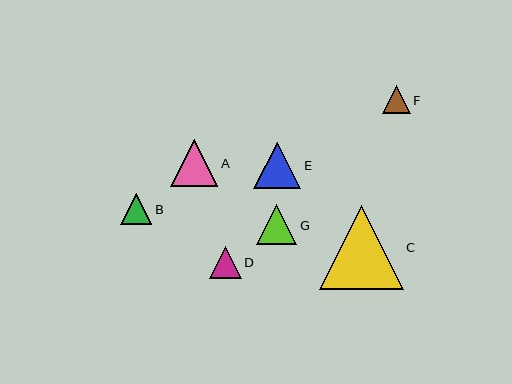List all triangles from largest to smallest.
From largest to smallest: C, A, E, G, D, B, F.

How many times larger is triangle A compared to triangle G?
Triangle A is approximately 1.2 times the size of triangle G.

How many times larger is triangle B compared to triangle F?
Triangle B is approximately 1.1 times the size of triangle F.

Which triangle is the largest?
Triangle C is the largest with a size of approximately 84 pixels.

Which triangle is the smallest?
Triangle F is the smallest with a size of approximately 28 pixels.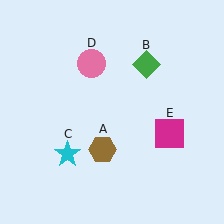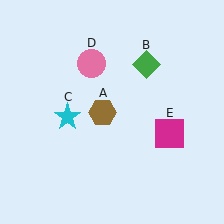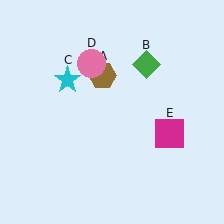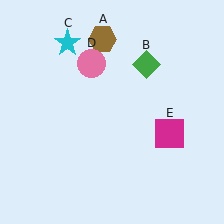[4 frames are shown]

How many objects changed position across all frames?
2 objects changed position: brown hexagon (object A), cyan star (object C).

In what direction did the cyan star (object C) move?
The cyan star (object C) moved up.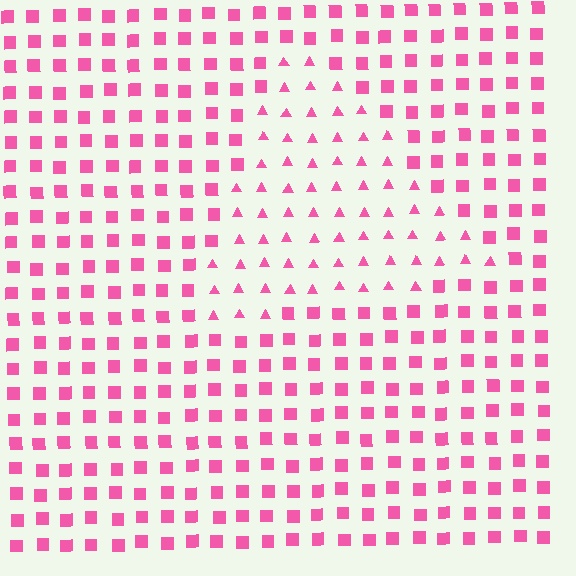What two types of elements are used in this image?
The image uses triangles inside the triangle region and squares outside it.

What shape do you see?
I see a triangle.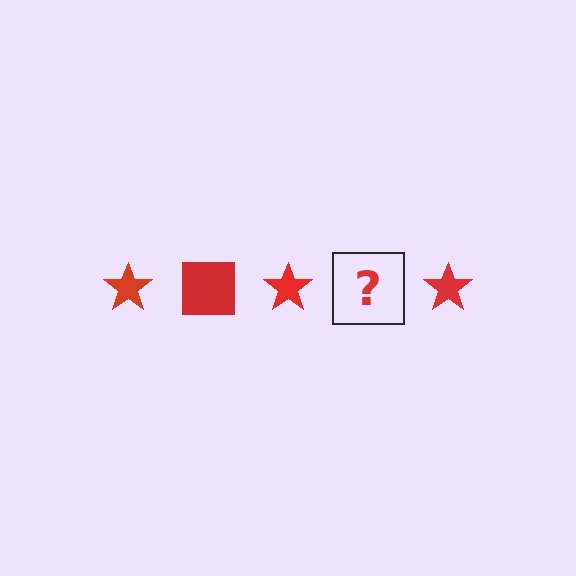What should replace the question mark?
The question mark should be replaced with a red square.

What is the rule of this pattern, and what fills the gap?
The rule is that the pattern cycles through star, square shapes in red. The gap should be filled with a red square.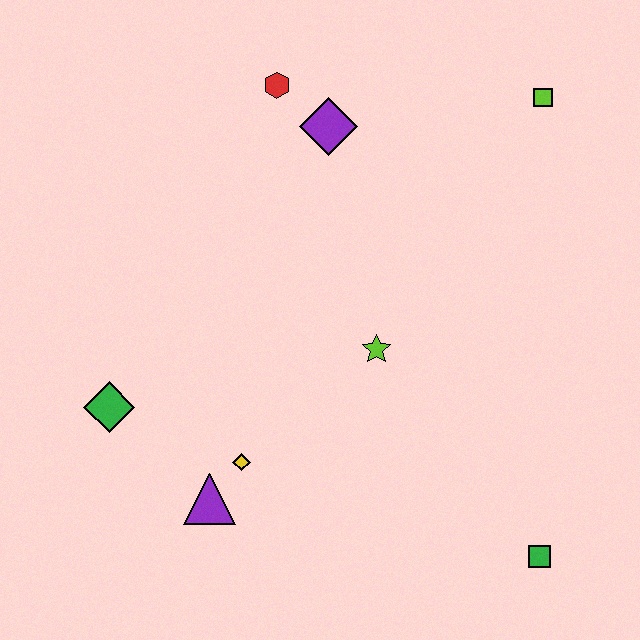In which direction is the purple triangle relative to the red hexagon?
The purple triangle is below the red hexagon.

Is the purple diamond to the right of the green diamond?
Yes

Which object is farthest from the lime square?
The green diamond is farthest from the lime square.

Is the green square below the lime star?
Yes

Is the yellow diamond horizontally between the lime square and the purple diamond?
No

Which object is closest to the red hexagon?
The purple diamond is closest to the red hexagon.